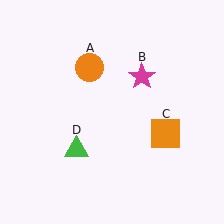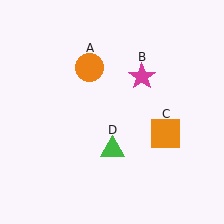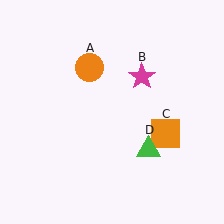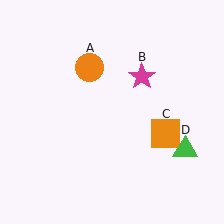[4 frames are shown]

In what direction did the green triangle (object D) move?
The green triangle (object D) moved right.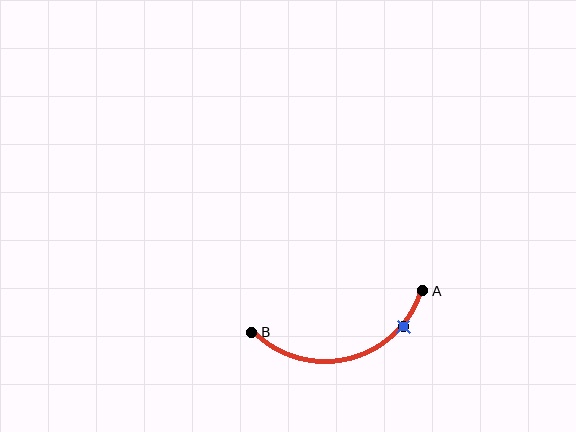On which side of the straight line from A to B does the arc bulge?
The arc bulges below the straight line connecting A and B.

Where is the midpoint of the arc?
The arc midpoint is the point on the curve farthest from the straight line joining A and B. It sits below that line.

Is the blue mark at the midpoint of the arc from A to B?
No. The blue mark lies on the arc but is closer to endpoint A. The arc midpoint would be at the point on the curve equidistant along the arc from both A and B.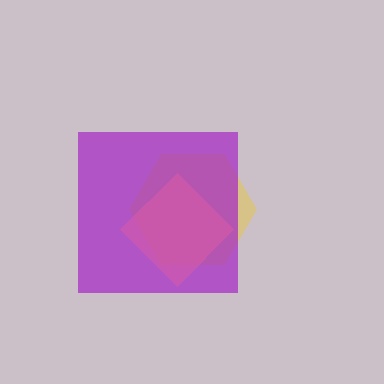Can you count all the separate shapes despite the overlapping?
Yes, there are 3 separate shapes.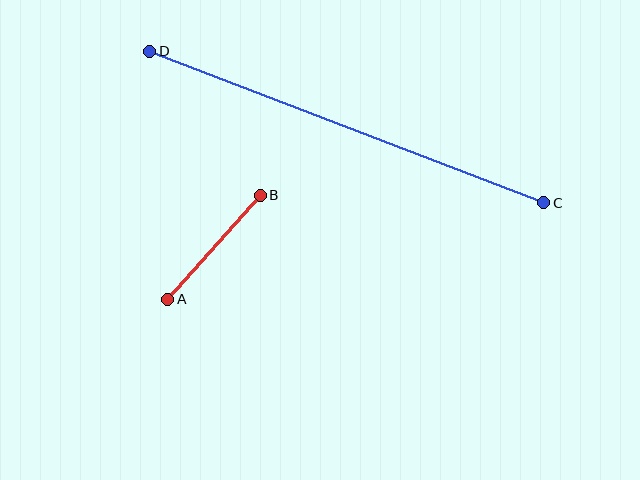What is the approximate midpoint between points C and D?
The midpoint is at approximately (347, 127) pixels.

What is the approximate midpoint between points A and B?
The midpoint is at approximately (214, 247) pixels.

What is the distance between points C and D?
The distance is approximately 422 pixels.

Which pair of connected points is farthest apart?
Points C and D are farthest apart.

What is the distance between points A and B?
The distance is approximately 139 pixels.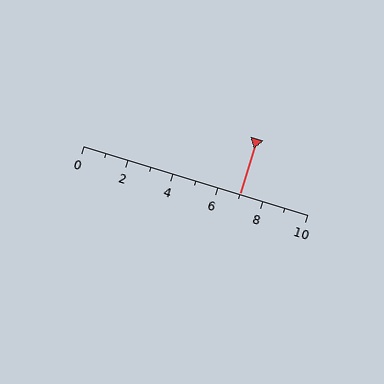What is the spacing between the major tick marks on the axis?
The major ticks are spaced 2 apart.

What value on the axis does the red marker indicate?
The marker indicates approximately 7.